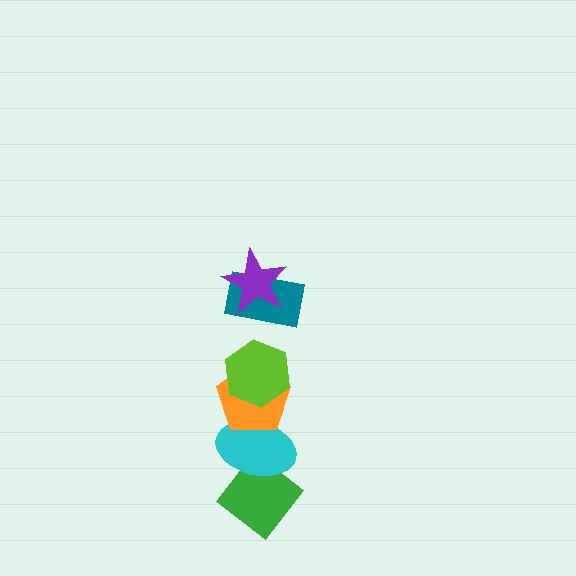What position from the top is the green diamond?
The green diamond is 6th from the top.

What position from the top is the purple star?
The purple star is 1st from the top.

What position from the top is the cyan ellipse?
The cyan ellipse is 5th from the top.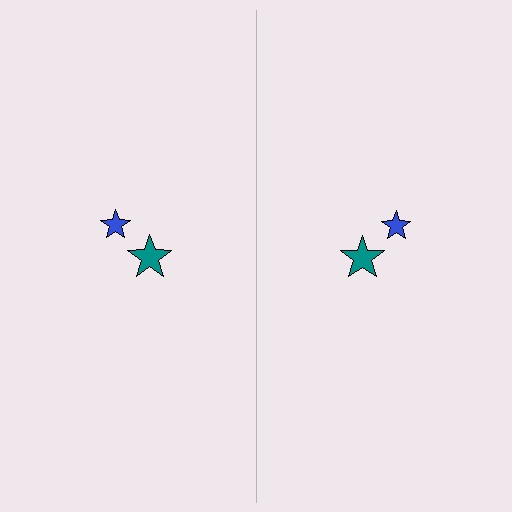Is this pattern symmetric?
Yes, this pattern has bilateral (reflection) symmetry.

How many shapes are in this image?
There are 4 shapes in this image.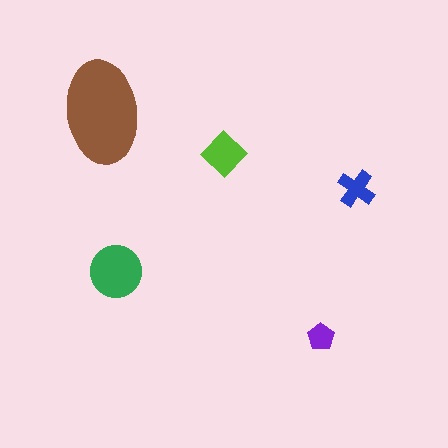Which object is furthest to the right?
The blue cross is rightmost.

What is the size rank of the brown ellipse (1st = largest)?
1st.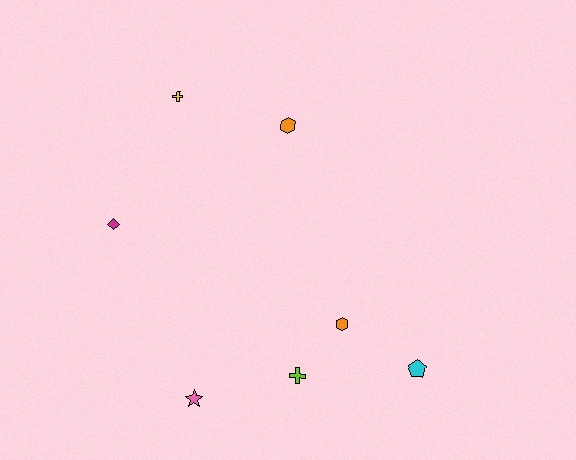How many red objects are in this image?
There are no red objects.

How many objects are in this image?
There are 7 objects.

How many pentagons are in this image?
There is 1 pentagon.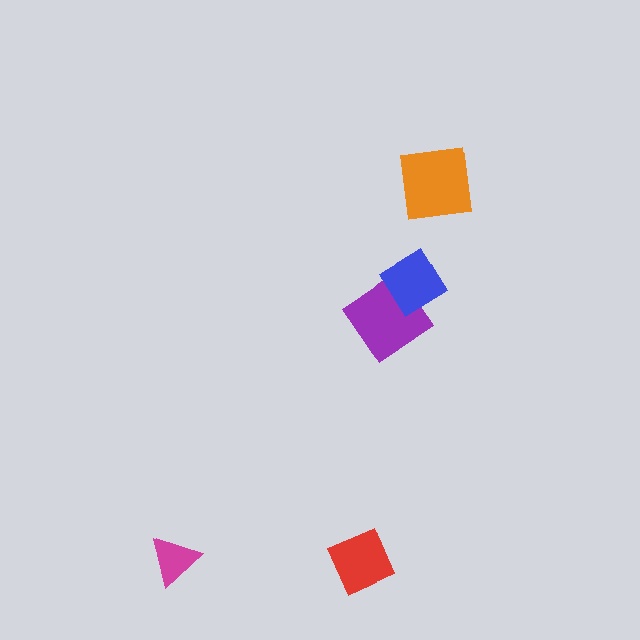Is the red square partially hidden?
No, no other shape covers it.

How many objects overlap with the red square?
0 objects overlap with the red square.